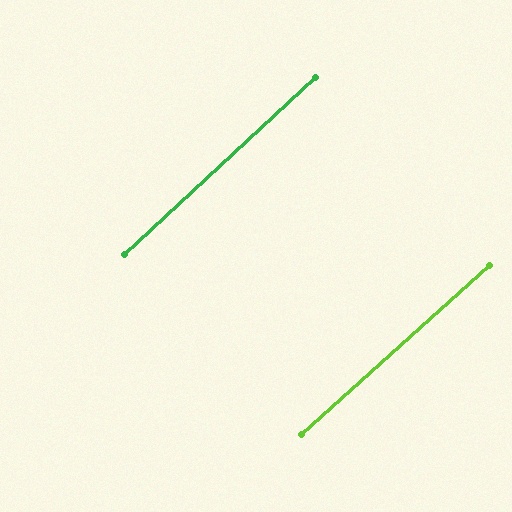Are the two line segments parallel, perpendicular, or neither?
Parallel — their directions differ by only 1.1°.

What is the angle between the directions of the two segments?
Approximately 1 degree.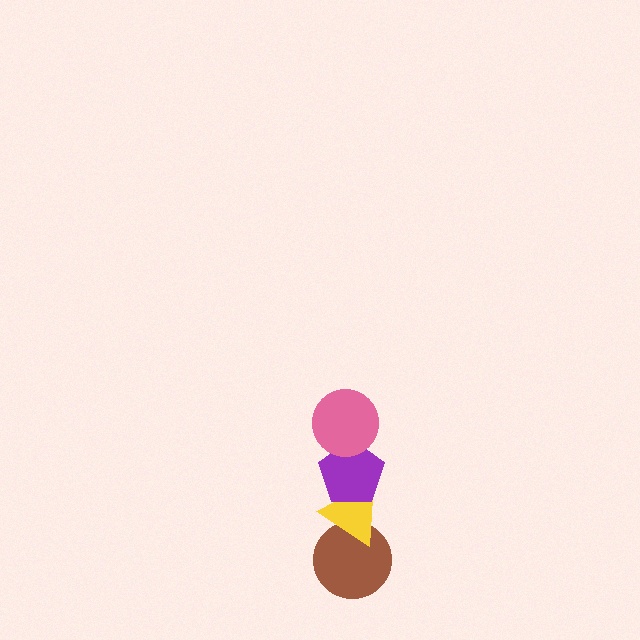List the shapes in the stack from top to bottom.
From top to bottom: the pink circle, the purple pentagon, the yellow triangle, the brown circle.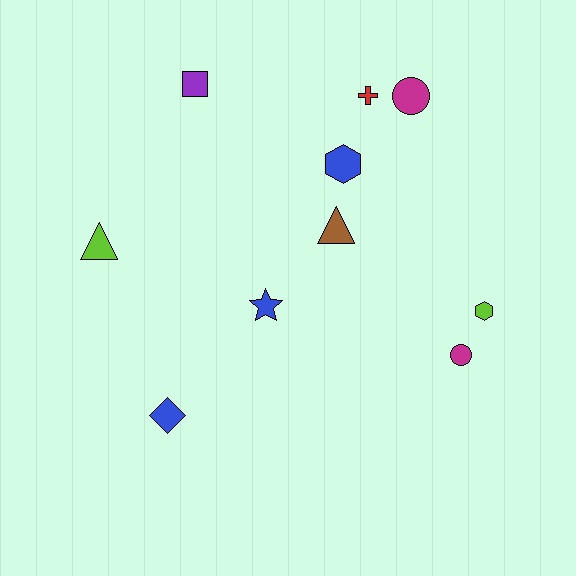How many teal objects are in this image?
There are no teal objects.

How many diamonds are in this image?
There is 1 diamond.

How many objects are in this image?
There are 10 objects.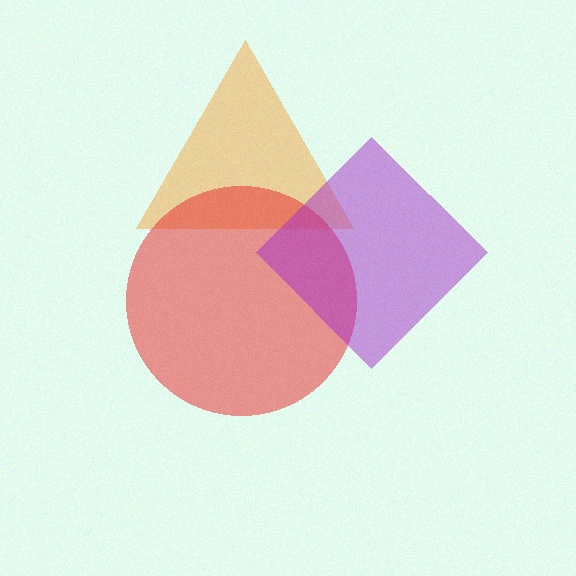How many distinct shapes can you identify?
There are 3 distinct shapes: an orange triangle, a red circle, a purple diamond.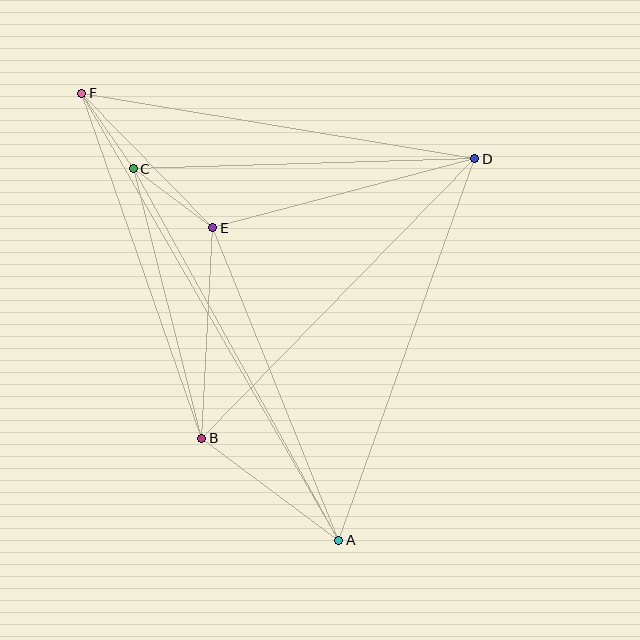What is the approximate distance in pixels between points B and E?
The distance between B and E is approximately 211 pixels.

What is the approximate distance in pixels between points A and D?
The distance between A and D is approximately 405 pixels.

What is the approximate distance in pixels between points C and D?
The distance between C and D is approximately 342 pixels.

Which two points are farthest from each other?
Points A and F are farthest from each other.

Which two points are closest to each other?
Points C and F are closest to each other.